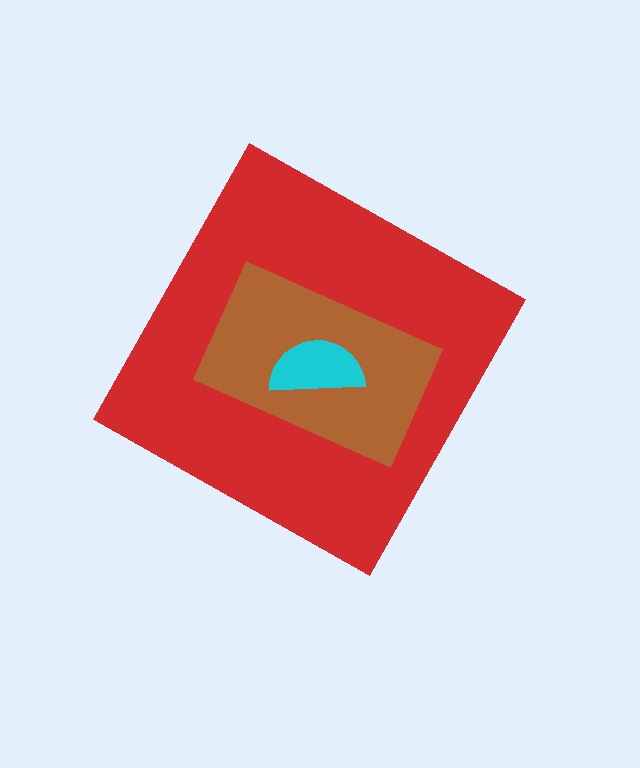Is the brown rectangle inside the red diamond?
Yes.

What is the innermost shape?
The cyan semicircle.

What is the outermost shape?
The red diamond.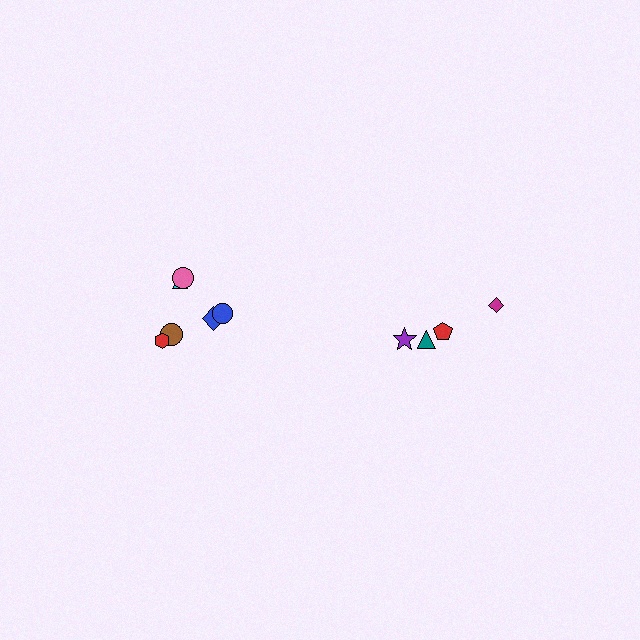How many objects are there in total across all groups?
There are 10 objects.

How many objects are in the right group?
There are 4 objects.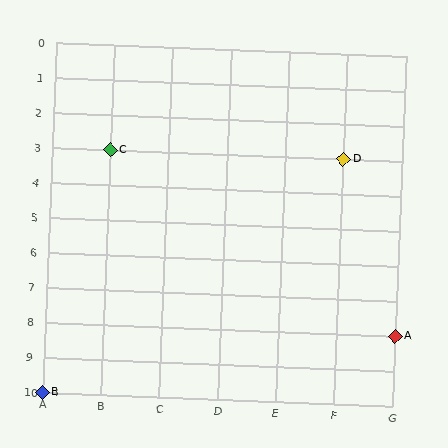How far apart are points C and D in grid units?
Points C and D are 4 columns apart.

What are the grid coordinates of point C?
Point C is at grid coordinates (B, 3).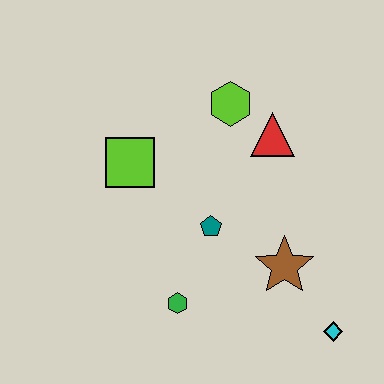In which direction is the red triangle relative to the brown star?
The red triangle is above the brown star.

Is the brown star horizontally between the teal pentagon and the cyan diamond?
Yes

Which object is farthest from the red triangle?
The cyan diamond is farthest from the red triangle.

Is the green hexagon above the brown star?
No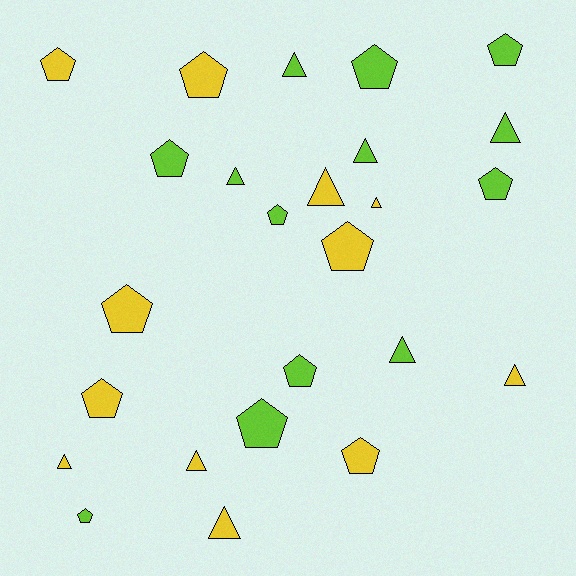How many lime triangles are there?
There are 5 lime triangles.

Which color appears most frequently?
Lime, with 13 objects.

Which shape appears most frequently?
Pentagon, with 14 objects.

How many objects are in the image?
There are 25 objects.